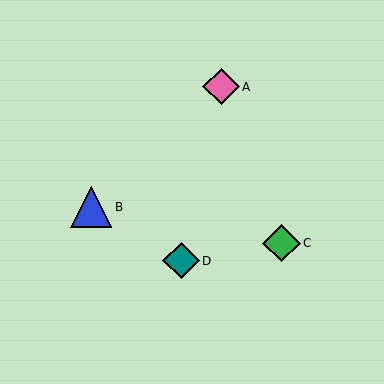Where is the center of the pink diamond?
The center of the pink diamond is at (221, 87).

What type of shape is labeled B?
Shape B is a blue triangle.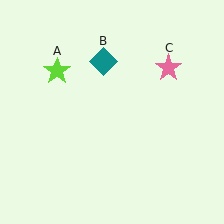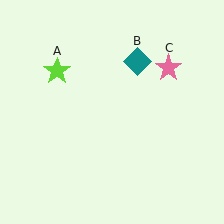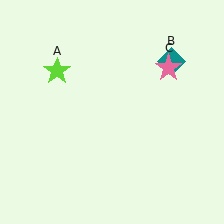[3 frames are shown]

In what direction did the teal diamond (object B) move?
The teal diamond (object B) moved right.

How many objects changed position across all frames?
1 object changed position: teal diamond (object B).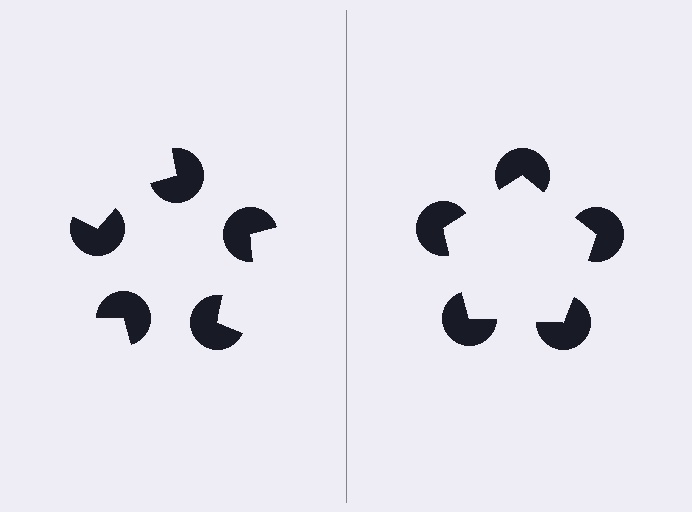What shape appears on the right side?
An illusory pentagon.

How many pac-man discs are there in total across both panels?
10 — 5 on each side.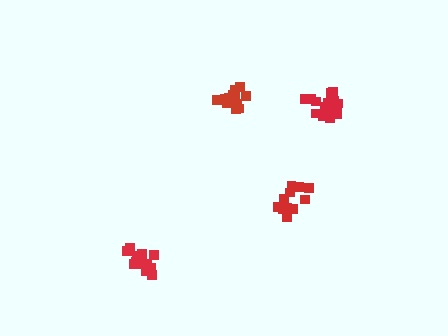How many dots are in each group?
Group 1: 12 dots, Group 2: 12 dots, Group 3: 15 dots, Group 4: 17 dots (56 total).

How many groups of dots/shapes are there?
There are 4 groups.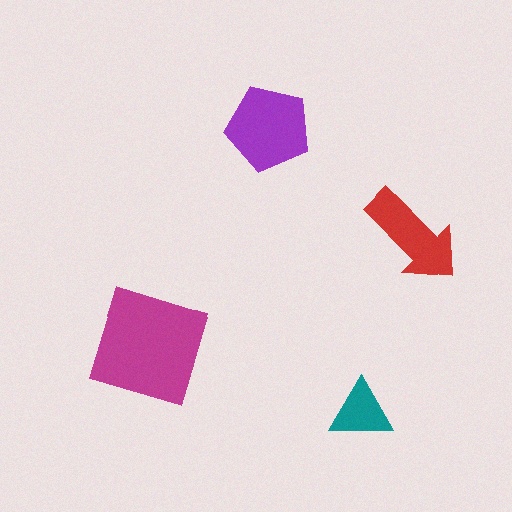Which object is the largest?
The magenta square.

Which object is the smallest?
The teal triangle.